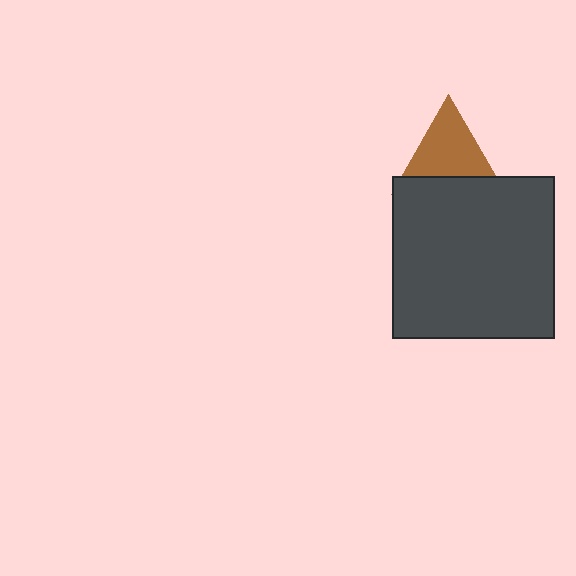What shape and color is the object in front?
The object in front is a dark gray square.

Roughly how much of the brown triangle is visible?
About half of it is visible (roughly 65%).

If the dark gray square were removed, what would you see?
You would see the complete brown triangle.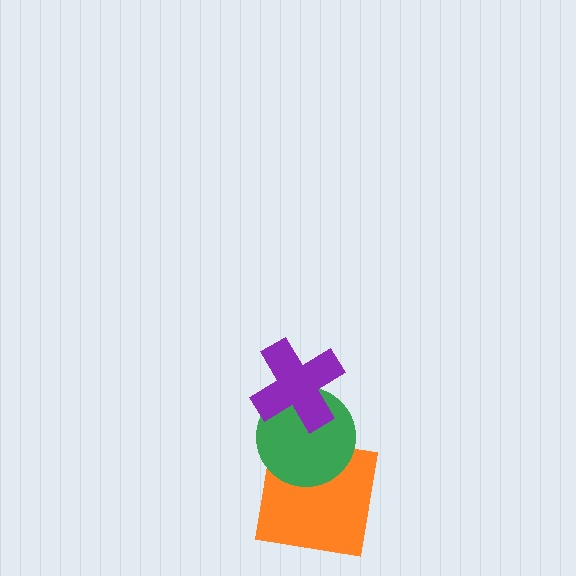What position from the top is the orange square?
The orange square is 3rd from the top.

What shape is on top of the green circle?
The purple cross is on top of the green circle.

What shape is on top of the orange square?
The green circle is on top of the orange square.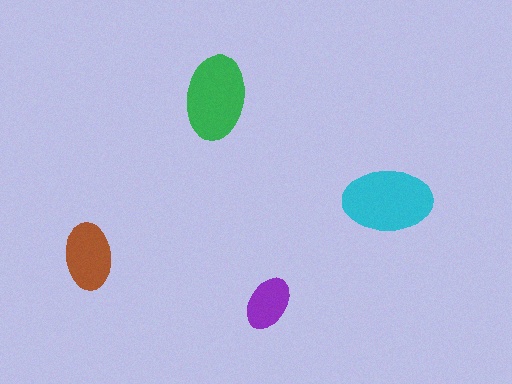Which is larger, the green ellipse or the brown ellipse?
The green one.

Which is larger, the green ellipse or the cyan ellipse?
The cyan one.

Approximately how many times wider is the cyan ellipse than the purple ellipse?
About 1.5 times wider.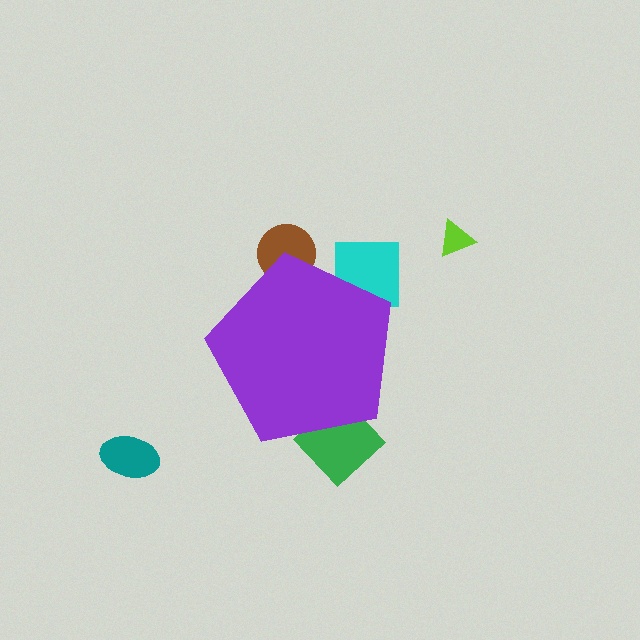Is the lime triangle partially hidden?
No, the lime triangle is fully visible.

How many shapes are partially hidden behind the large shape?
3 shapes are partially hidden.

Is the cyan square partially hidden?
Yes, the cyan square is partially hidden behind the purple pentagon.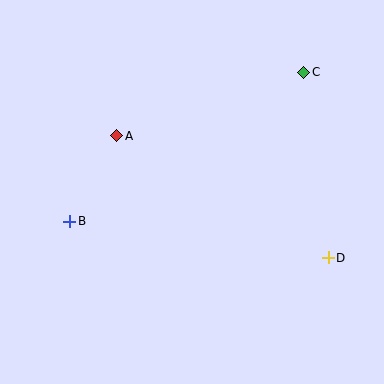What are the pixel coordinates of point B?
Point B is at (70, 221).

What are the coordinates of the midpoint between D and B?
The midpoint between D and B is at (199, 239).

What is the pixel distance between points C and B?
The distance between C and B is 278 pixels.